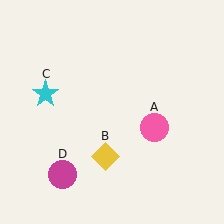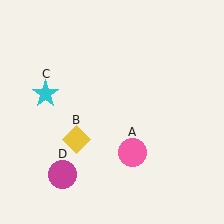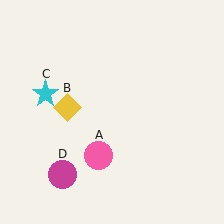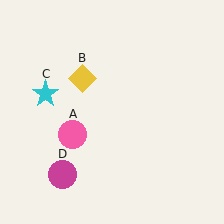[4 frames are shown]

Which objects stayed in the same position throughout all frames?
Cyan star (object C) and magenta circle (object D) remained stationary.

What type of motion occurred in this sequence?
The pink circle (object A), yellow diamond (object B) rotated clockwise around the center of the scene.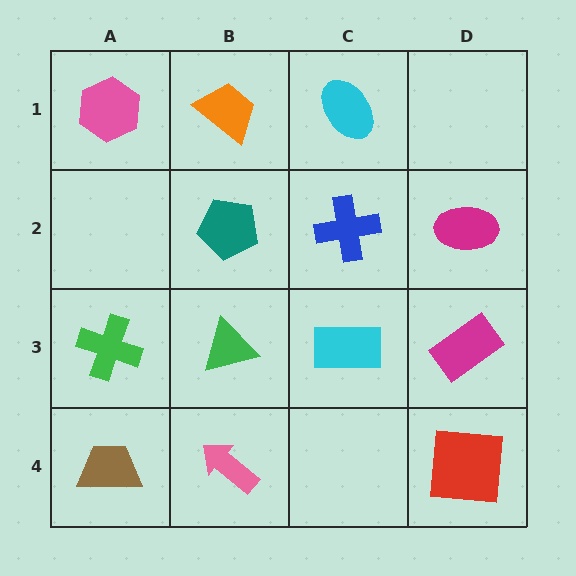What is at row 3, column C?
A cyan rectangle.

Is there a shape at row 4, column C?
No, that cell is empty.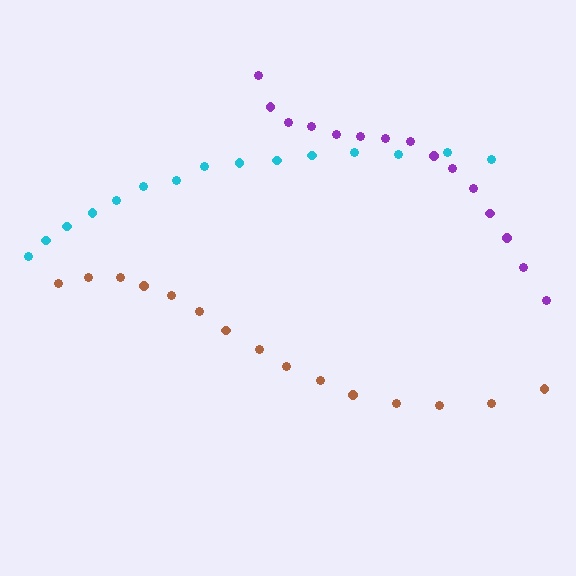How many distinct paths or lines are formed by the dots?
There are 3 distinct paths.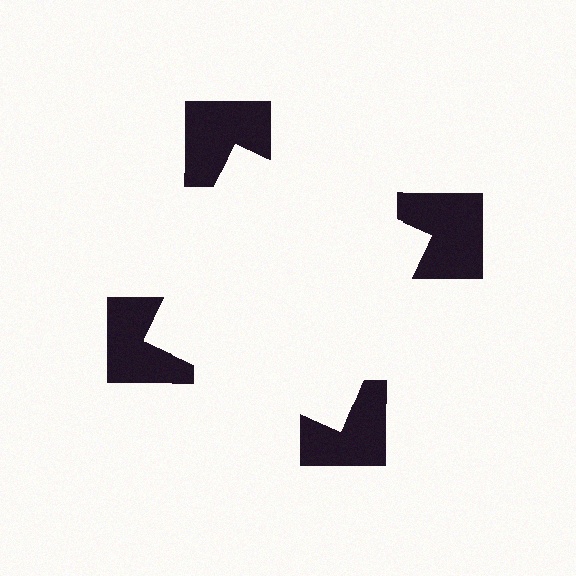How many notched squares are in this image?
There are 4 — one at each vertex of the illusory square.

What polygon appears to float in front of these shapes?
An illusory square — its edges are inferred from the aligned wedge cuts in the notched squares, not physically drawn.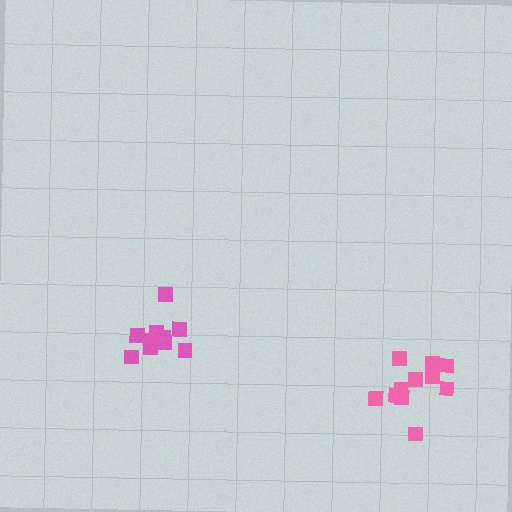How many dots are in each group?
Group 1: 10 dots, Group 2: 11 dots (21 total).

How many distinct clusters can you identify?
There are 2 distinct clusters.